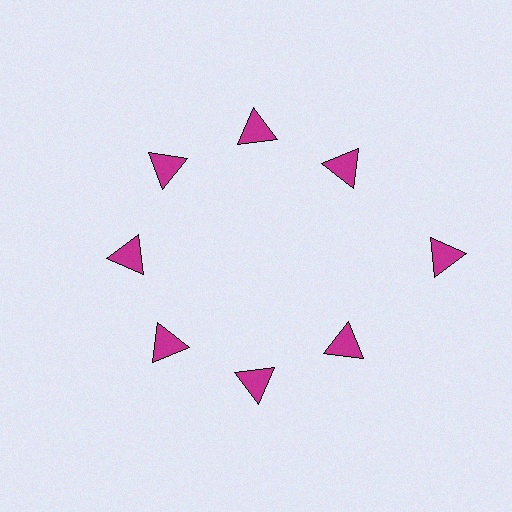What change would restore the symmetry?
The symmetry would be restored by moving it inward, back onto the ring so that all 8 triangles sit at equal angles and equal distance from the center.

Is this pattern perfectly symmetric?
No. The 8 magenta triangles are arranged in a ring, but one element near the 3 o'clock position is pushed outward from the center, breaking the 8-fold rotational symmetry.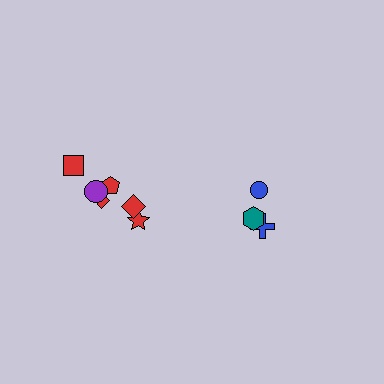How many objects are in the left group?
There are 6 objects.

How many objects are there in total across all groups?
There are 9 objects.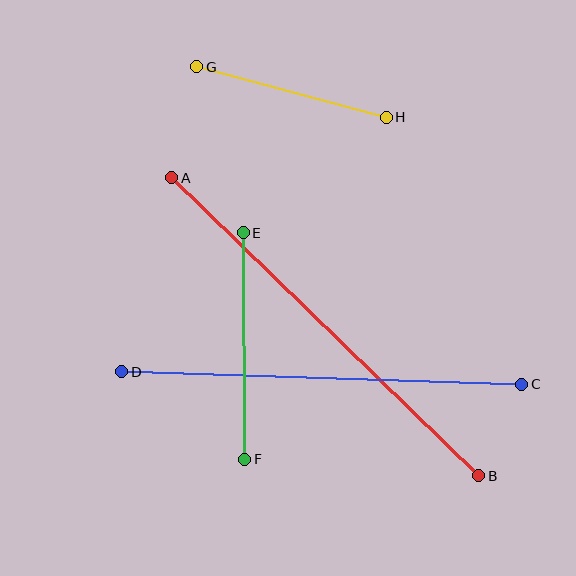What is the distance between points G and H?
The distance is approximately 196 pixels.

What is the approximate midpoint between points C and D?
The midpoint is at approximately (322, 378) pixels.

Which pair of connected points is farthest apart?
Points A and B are farthest apart.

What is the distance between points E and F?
The distance is approximately 227 pixels.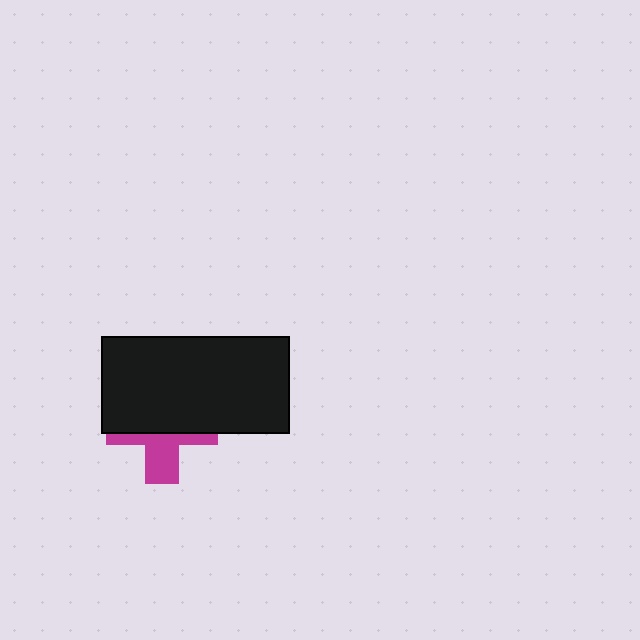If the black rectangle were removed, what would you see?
You would see the complete magenta cross.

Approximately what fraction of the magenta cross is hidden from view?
Roughly 59% of the magenta cross is hidden behind the black rectangle.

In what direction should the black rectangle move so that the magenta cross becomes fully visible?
The black rectangle should move up. That is the shortest direction to clear the overlap and leave the magenta cross fully visible.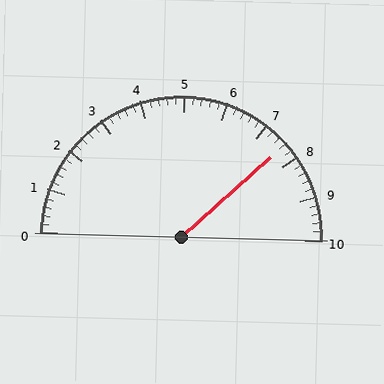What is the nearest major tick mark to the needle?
The nearest major tick mark is 8.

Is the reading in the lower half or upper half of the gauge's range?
The reading is in the upper half of the range (0 to 10).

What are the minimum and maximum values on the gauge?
The gauge ranges from 0 to 10.